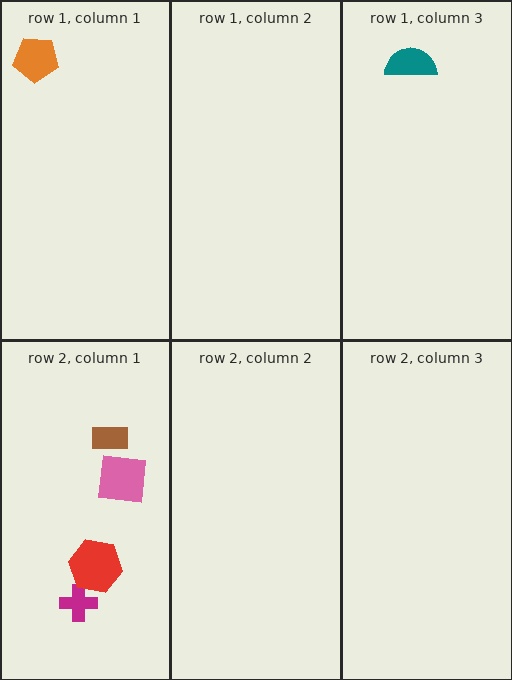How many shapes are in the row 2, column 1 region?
4.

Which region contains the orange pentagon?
The row 1, column 1 region.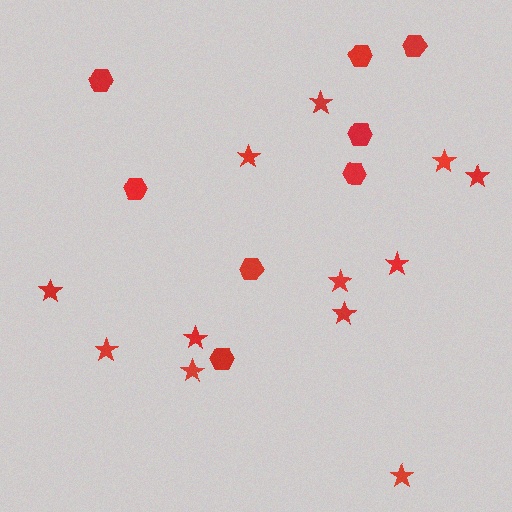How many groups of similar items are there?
There are 2 groups: one group of hexagons (8) and one group of stars (12).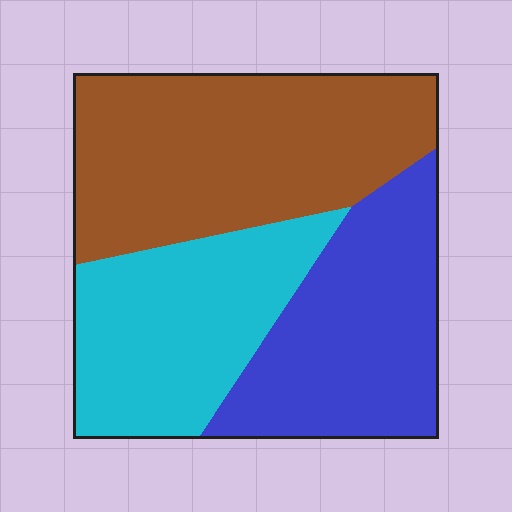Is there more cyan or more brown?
Brown.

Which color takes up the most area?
Brown, at roughly 40%.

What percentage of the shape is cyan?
Cyan covers about 30% of the shape.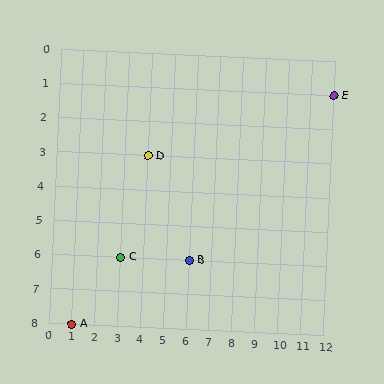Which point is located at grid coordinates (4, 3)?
Point D is at (4, 3).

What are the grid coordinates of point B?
Point B is at grid coordinates (6, 6).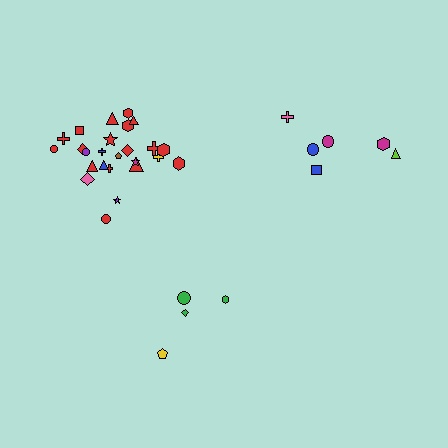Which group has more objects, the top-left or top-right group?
The top-left group.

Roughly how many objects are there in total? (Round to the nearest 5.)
Roughly 35 objects in total.